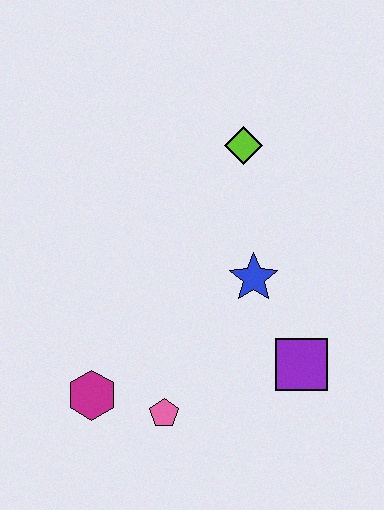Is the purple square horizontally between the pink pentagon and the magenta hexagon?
No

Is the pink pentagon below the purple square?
Yes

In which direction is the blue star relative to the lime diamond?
The blue star is below the lime diamond.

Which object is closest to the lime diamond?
The blue star is closest to the lime diamond.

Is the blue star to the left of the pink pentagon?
No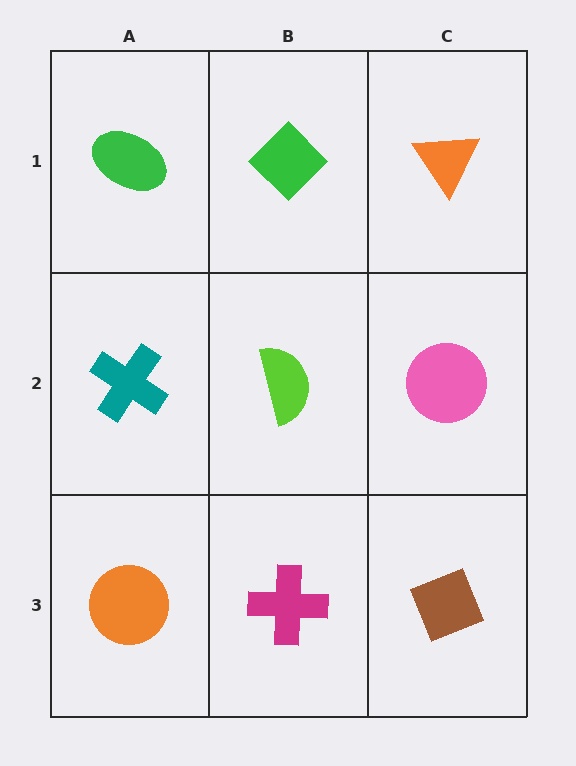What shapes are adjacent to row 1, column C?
A pink circle (row 2, column C), a green diamond (row 1, column B).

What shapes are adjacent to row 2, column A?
A green ellipse (row 1, column A), an orange circle (row 3, column A), a lime semicircle (row 2, column B).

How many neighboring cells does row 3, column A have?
2.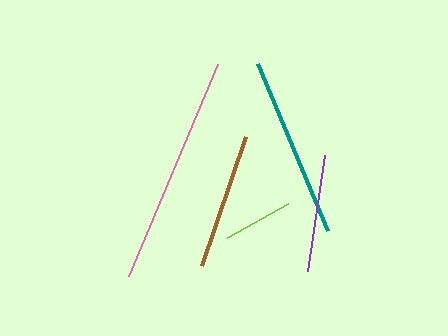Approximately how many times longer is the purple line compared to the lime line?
The purple line is approximately 1.7 times the length of the lime line.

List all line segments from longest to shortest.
From longest to shortest: pink, teal, brown, purple, lime.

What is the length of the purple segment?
The purple segment is approximately 116 pixels long.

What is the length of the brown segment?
The brown segment is approximately 136 pixels long.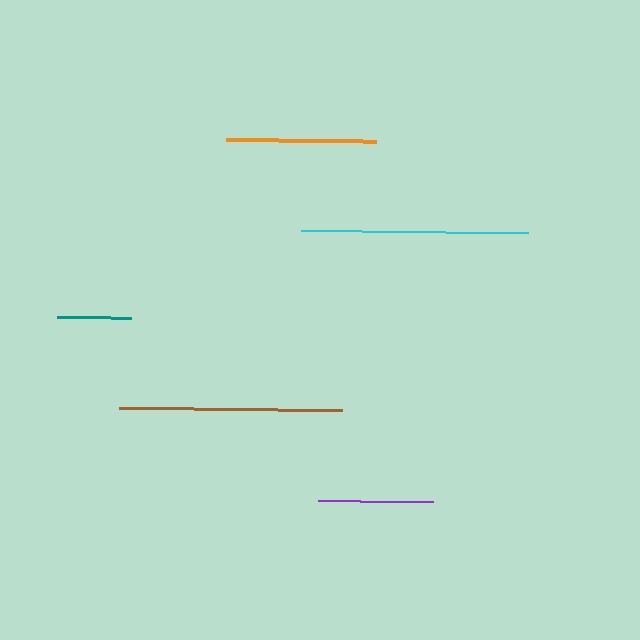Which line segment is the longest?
The cyan line is the longest at approximately 227 pixels.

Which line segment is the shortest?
The teal line is the shortest at approximately 74 pixels.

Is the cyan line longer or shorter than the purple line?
The cyan line is longer than the purple line.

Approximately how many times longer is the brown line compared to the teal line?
The brown line is approximately 3.0 times the length of the teal line.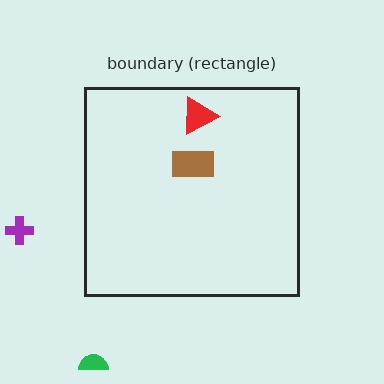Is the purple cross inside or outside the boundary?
Outside.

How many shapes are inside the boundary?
2 inside, 2 outside.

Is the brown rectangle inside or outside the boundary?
Inside.